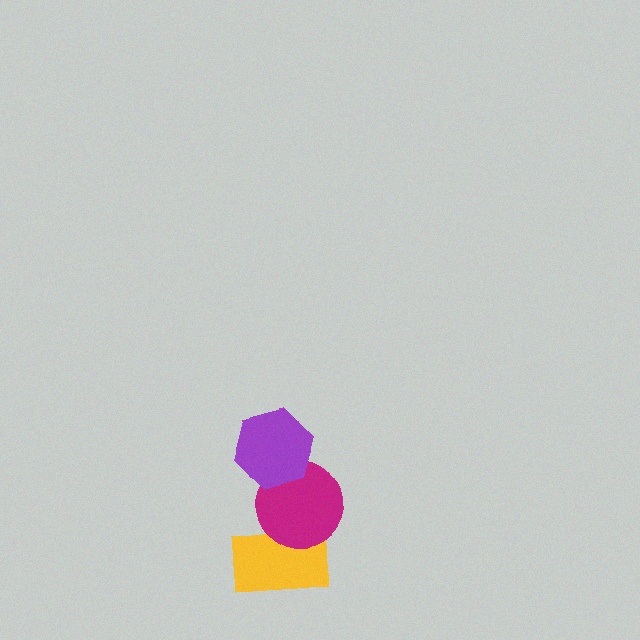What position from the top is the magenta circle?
The magenta circle is 2nd from the top.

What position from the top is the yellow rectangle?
The yellow rectangle is 3rd from the top.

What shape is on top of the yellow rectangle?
The magenta circle is on top of the yellow rectangle.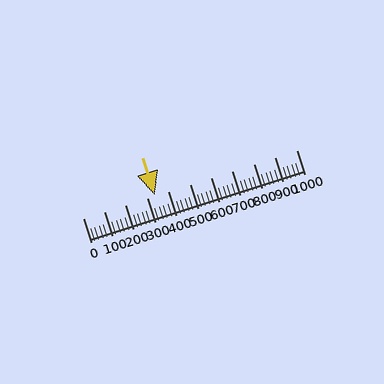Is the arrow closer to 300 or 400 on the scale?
The arrow is closer to 300.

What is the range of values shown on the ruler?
The ruler shows values from 0 to 1000.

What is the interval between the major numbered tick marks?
The major tick marks are spaced 100 units apart.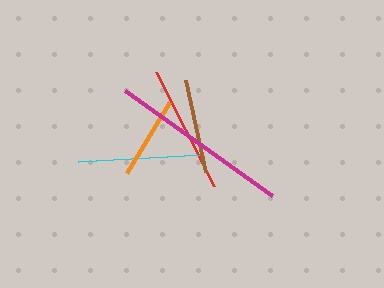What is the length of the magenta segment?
The magenta segment is approximately 180 pixels long.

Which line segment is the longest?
The magenta line is the longest at approximately 180 pixels.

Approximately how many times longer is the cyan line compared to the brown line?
The cyan line is approximately 1.3 times the length of the brown line.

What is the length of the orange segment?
The orange segment is approximately 83 pixels long.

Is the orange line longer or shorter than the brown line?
The brown line is longer than the orange line.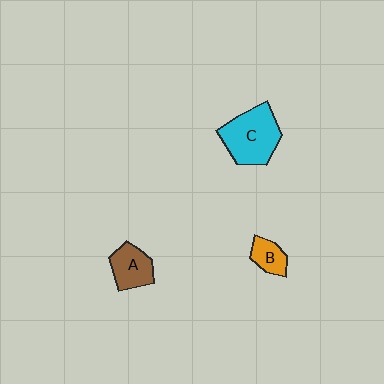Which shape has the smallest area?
Shape B (orange).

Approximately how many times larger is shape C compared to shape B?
Approximately 2.6 times.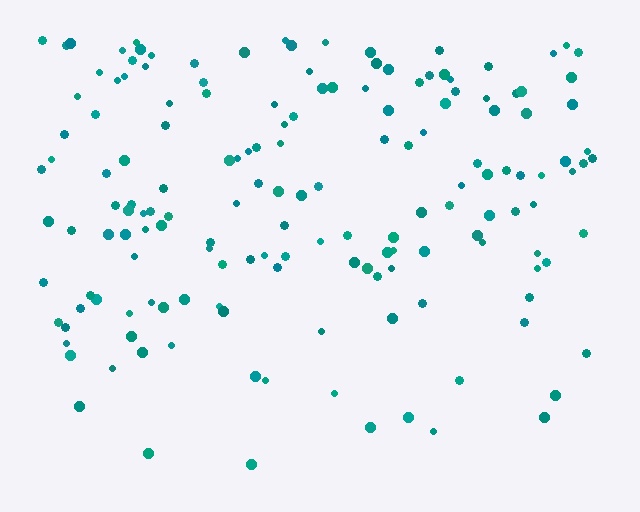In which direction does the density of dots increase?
From bottom to top, with the top side densest.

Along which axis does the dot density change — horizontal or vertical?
Vertical.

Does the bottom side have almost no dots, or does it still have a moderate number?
Still a moderate number, just noticeably fewer than the top.